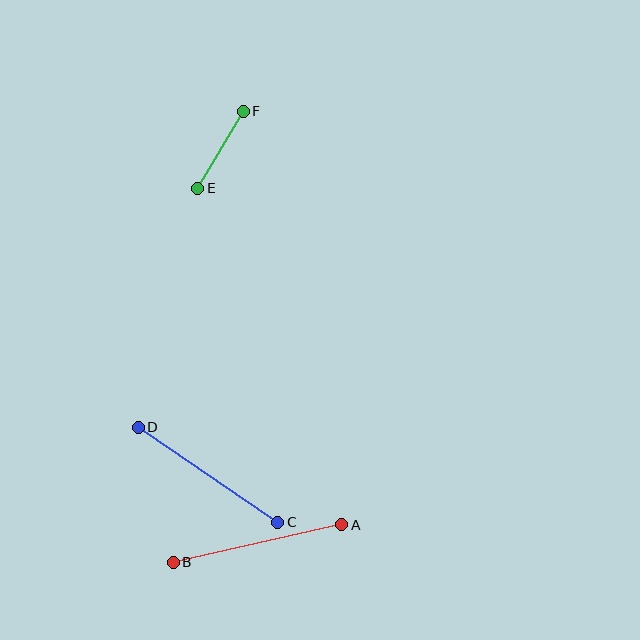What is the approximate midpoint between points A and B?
The midpoint is at approximately (258, 544) pixels.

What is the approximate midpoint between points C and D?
The midpoint is at approximately (208, 475) pixels.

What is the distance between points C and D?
The distance is approximately 169 pixels.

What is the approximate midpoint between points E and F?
The midpoint is at approximately (221, 150) pixels.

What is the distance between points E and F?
The distance is approximately 89 pixels.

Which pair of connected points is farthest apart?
Points A and B are farthest apart.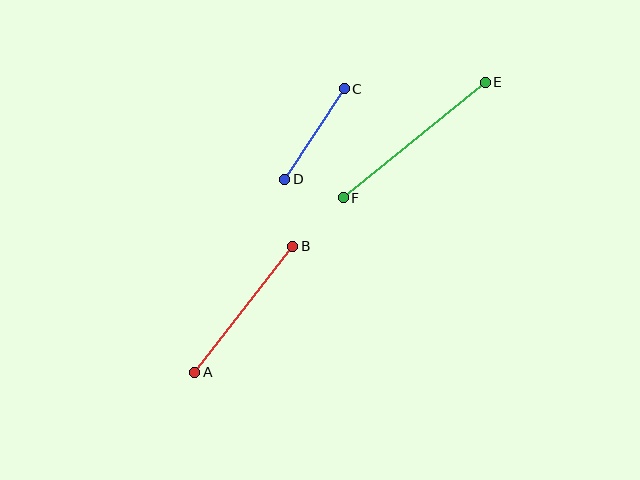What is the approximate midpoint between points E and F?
The midpoint is at approximately (414, 140) pixels.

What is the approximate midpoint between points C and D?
The midpoint is at approximately (314, 134) pixels.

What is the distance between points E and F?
The distance is approximately 183 pixels.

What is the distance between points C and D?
The distance is approximately 108 pixels.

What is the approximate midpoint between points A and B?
The midpoint is at approximately (244, 309) pixels.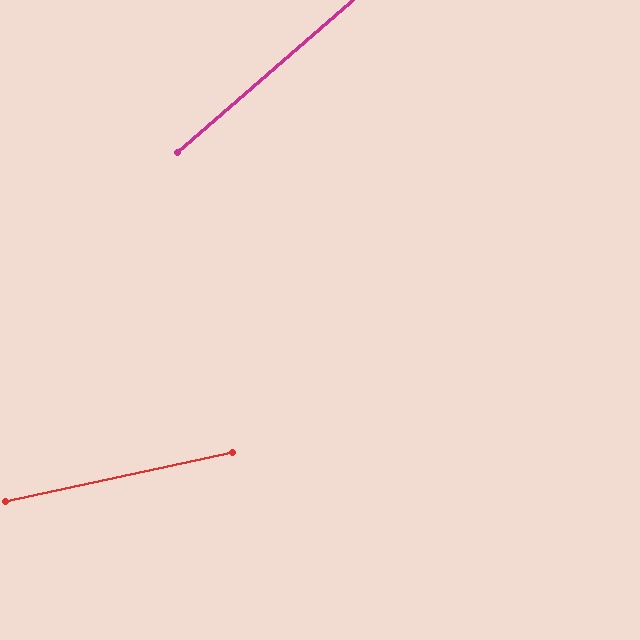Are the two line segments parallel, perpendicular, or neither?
Neither parallel nor perpendicular — they differ by about 29°.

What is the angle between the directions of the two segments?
Approximately 29 degrees.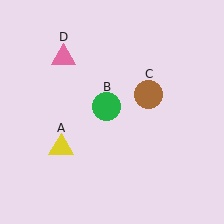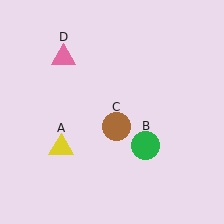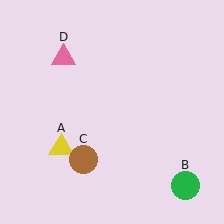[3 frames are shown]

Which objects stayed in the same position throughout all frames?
Yellow triangle (object A) and pink triangle (object D) remained stationary.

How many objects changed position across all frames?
2 objects changed position: green circle (object B), brown circle (object C).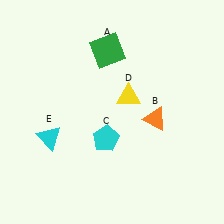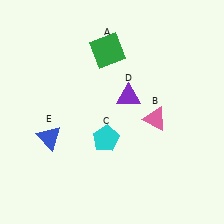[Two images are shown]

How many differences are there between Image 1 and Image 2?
There are 3 differences between the two images.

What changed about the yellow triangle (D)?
In Image 1, D is yellow. In Image 2, it changed to purple.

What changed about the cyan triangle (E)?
In Image 1, E is cyan. In Image 2, it changed to blue.